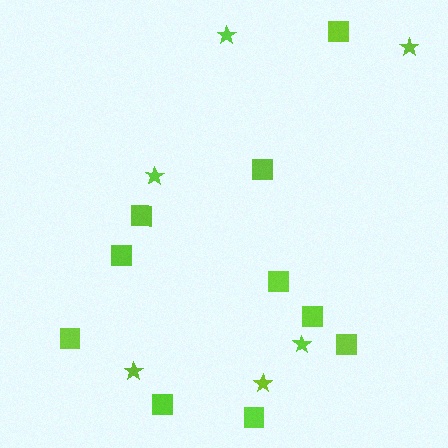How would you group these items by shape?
There are 2 groups: one group of squares (10) and one group of stars (6).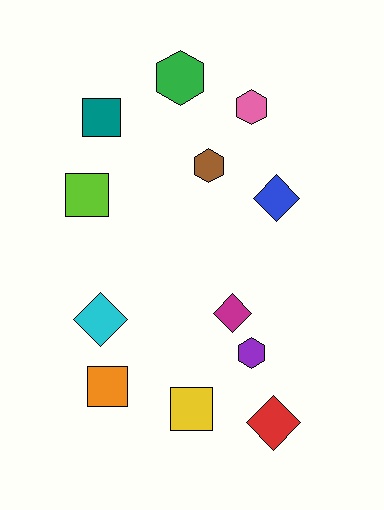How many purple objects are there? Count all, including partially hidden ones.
There is 1 purple object.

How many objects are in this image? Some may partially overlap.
There are 12 objects.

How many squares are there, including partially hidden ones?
There are 4 squares.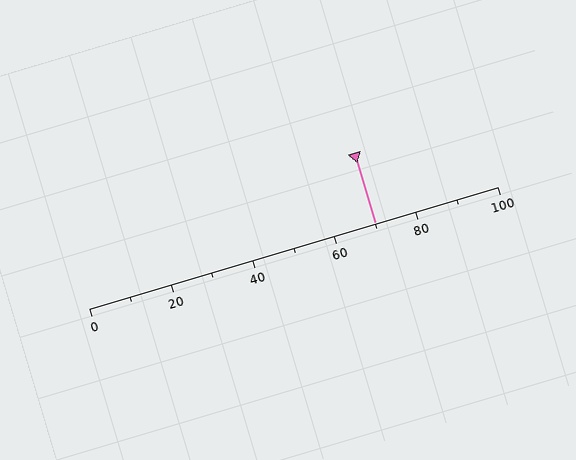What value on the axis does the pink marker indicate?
The marker indicates approximately 70.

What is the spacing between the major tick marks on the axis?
The major ticks are spaced 20 apart.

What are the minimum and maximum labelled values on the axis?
The axis runs from 0 to 100.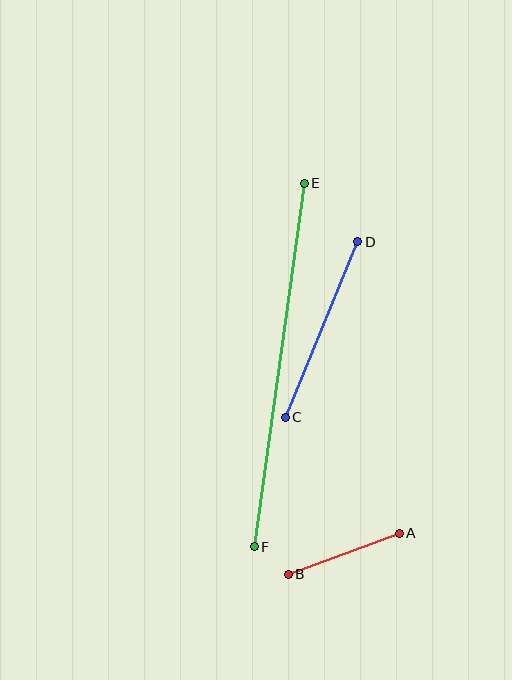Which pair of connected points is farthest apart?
Points E and F are farthest apart.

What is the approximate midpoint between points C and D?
The midpoint is at approximately (321, 329) pixels.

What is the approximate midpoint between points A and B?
The midpoint is at approximately (344, 554) pixels.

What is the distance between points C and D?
The distance is approximately 190 pixels.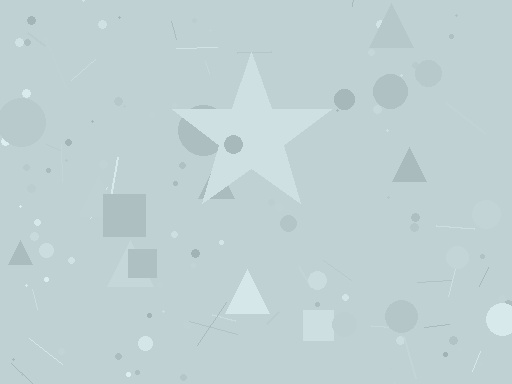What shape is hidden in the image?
A star is hidden in the image.